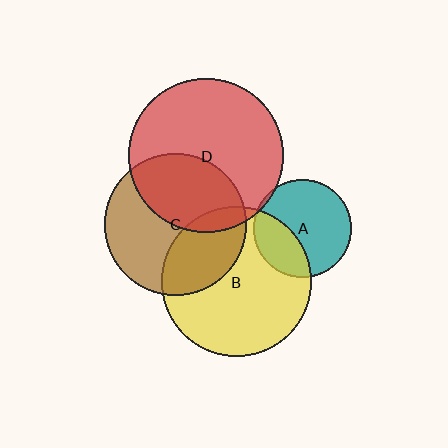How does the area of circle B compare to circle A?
Approximately 2.3 times.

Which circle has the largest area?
Circle D (red).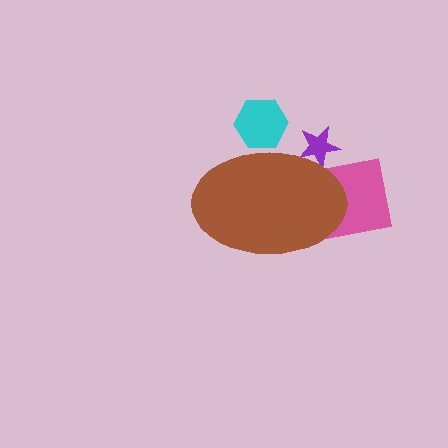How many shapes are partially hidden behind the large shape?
3 shapes are partially hidden.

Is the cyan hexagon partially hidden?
Yes, the cyan hexagon is partially hidden behind the brown ellipse.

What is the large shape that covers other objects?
A brown ellipse.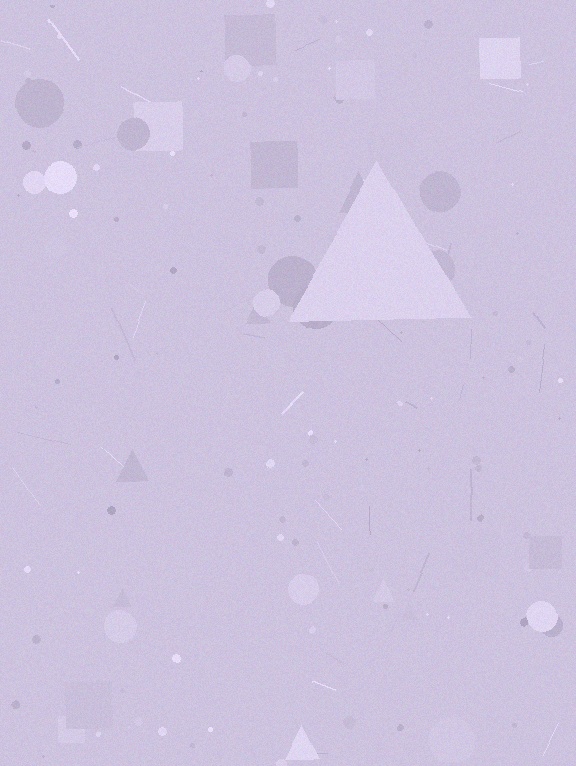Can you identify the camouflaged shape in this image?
The camouflaged shape is a triangle.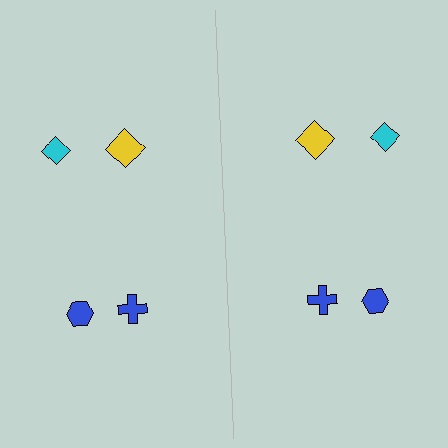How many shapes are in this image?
There are 8 shapes in this image.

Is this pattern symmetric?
Yes, this pattern has bilateral (reflection) symmetry.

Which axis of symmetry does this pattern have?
The pattern has a vertical axis of symmetry running through the center of the image.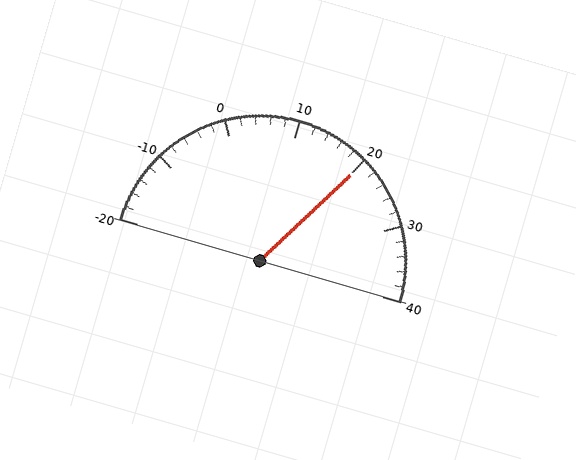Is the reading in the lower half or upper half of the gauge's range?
The reading is in the upper half of the range (-20 to 40).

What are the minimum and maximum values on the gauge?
The gauge ranges from -20 to 40.